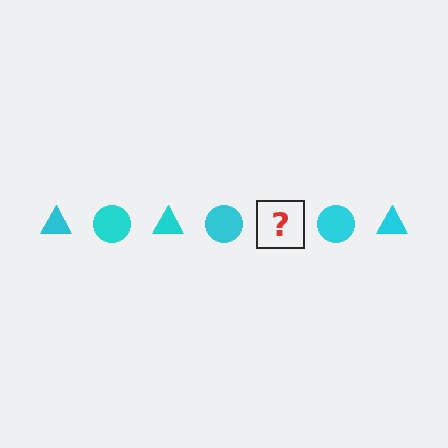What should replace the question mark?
The question mark should be replaced with a cyan triangle.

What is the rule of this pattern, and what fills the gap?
The rule is that the pattern cycles through triangle, circle shapes in cyan. The gap should be filled with a cyan triangle.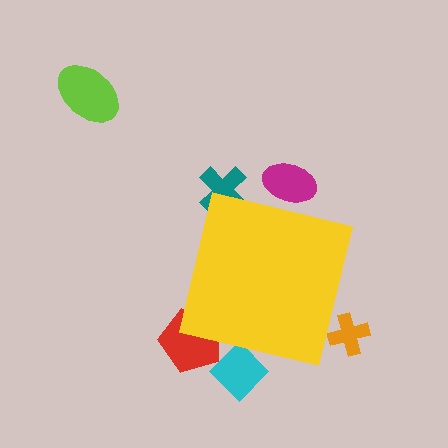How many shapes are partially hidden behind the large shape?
5 shapes are partially hidden.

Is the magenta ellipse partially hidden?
Yes, the magenta ellipse is partially hidden behind the yellow square.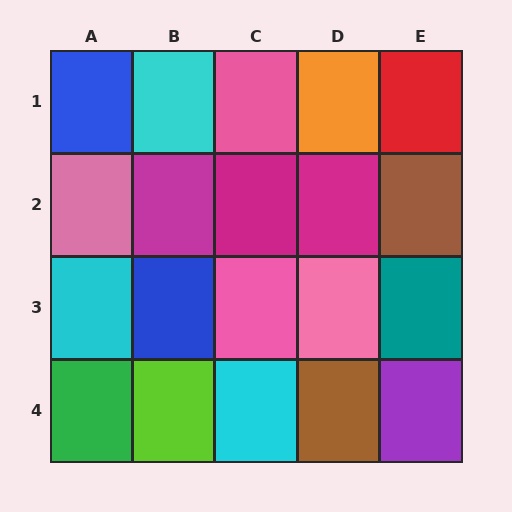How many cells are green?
1 cell is green.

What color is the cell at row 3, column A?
Cyan.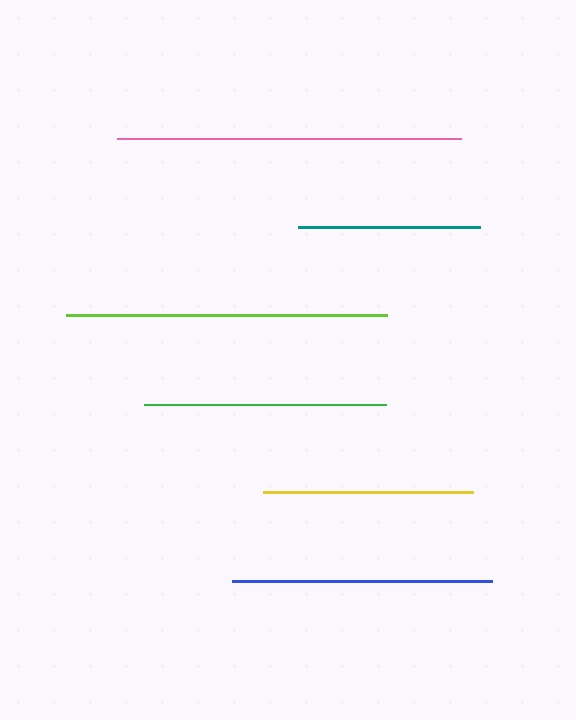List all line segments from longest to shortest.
From longest to shortest: pink, lime, blue, green, yellow, teal.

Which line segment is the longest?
The pink line is the longest at approximately 343 pixels.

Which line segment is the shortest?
The teal line is the shortest at approximately 182 pixels.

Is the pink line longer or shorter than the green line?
The pink line is longer than the green line.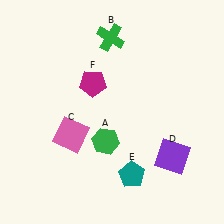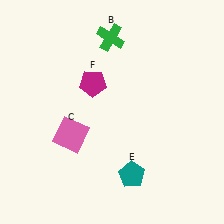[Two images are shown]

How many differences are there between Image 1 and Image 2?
There are 2 differences between the two images.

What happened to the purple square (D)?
The purple square (D) was removed in Image 2. It was in the bottom-right area of Image 1.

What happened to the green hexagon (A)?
The green hexagon (A) was removed in Image 2. It was in the bottom-left area of Image 1.